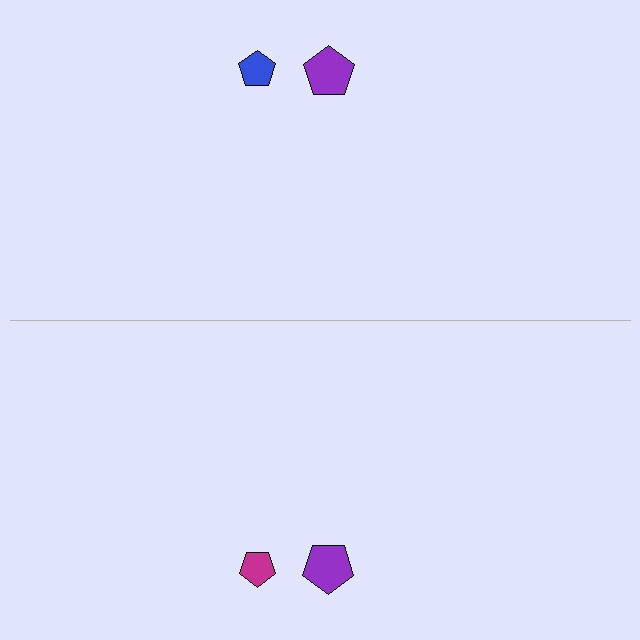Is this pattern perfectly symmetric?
No, the pattern is not perfectly symmetric. The magenta pentagon on the bottom side breaks the symmetry — its mirror counterpart is blue.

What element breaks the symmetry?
The magenta pentagon on the bottom side breaks the symmetry — its mirror counterpart is blue.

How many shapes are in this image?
There are 4 shapes in this image.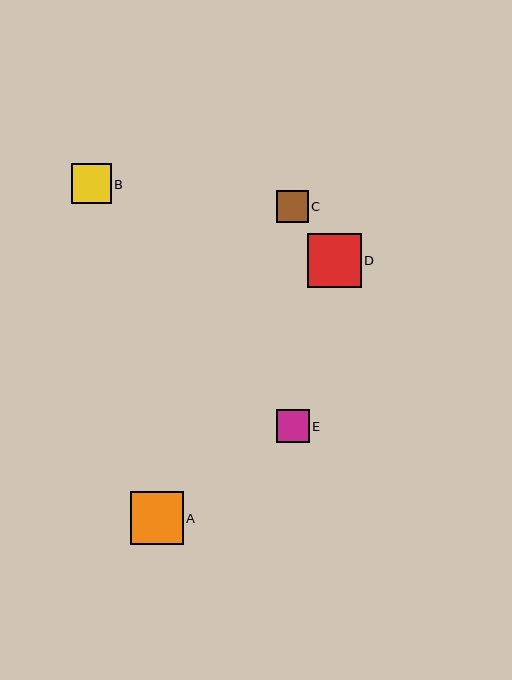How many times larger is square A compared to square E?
Square A is approximately 1.6 times the size of square E.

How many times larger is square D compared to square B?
Square D is approximately 1.3 times the size of square B.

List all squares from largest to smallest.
From largest to smallest: D, A, B, E, C.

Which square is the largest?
Square D is the largest with a size of approximately 54 pixels.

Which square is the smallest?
Square C is the smallest with a size of approximately 32 pixels.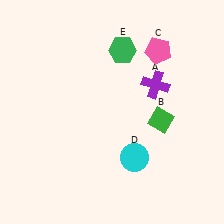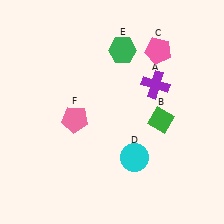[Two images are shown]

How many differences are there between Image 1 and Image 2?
There is 1 difference between the two images.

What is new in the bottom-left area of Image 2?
A pink pentagon (F) was added in the bottom-left area of Image 2.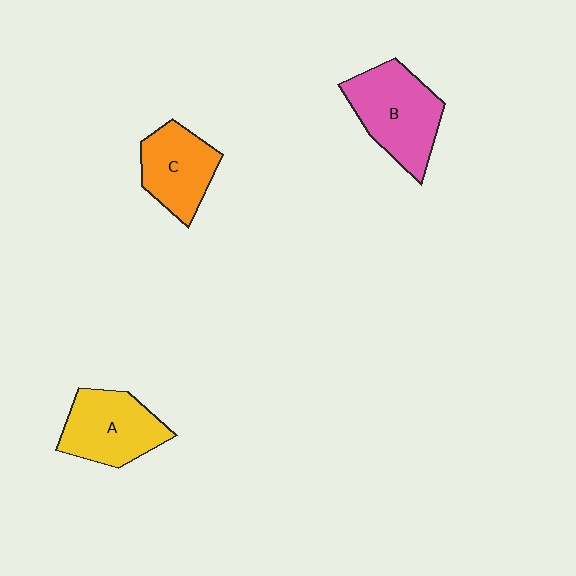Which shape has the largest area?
Shape B (pink).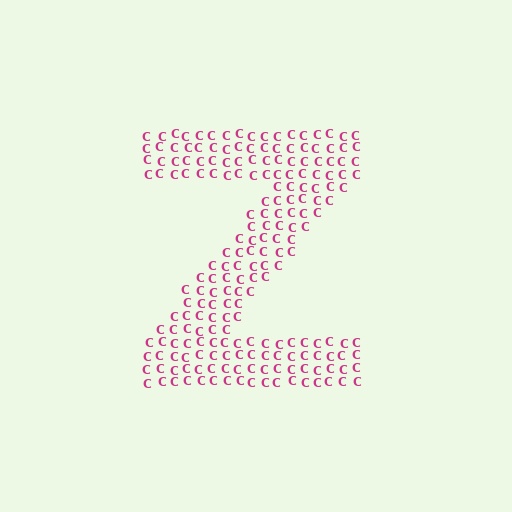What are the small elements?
The small elements are letter C's.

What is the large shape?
The large shape is the letter Z.